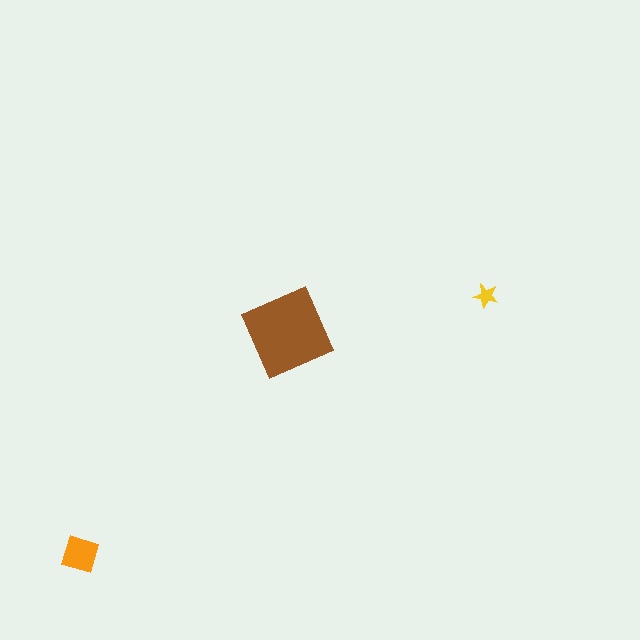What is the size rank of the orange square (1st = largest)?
2nd.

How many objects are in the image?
There are 3 objects in the image.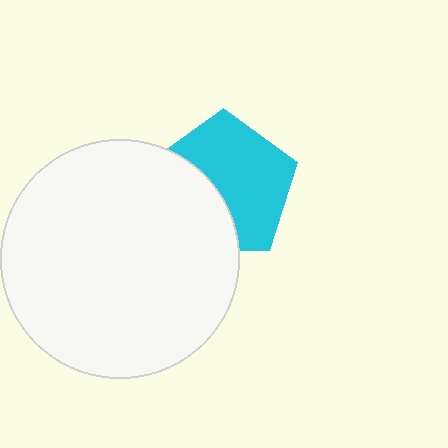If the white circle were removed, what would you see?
You would see the complete cyan pentagon.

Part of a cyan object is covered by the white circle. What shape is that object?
It is a pentagon.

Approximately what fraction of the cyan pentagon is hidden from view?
Roughly 39% of the cyan pentagon is hidden behind the white circle.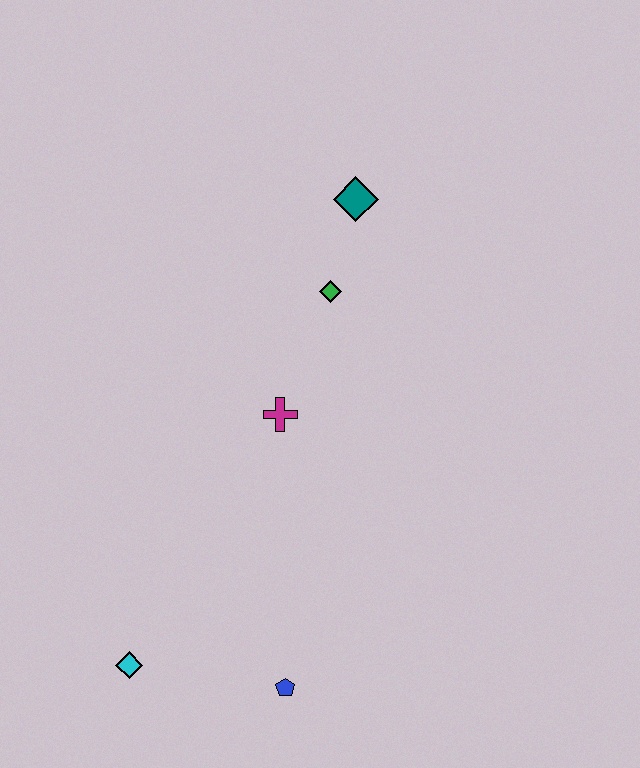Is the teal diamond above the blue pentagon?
Yes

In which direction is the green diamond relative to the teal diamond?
The green diamond is below the teal diamond.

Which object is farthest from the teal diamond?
The cyan diamond is farthest from the teal diamond.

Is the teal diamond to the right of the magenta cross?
Yes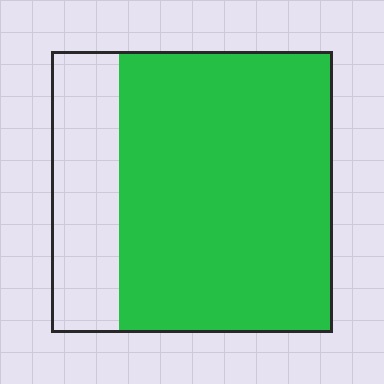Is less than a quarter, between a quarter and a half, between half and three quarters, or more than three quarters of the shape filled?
More than three quarters.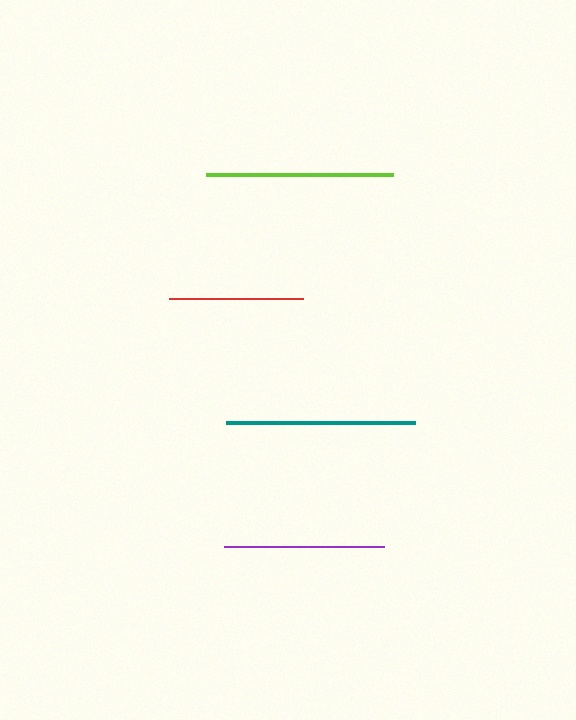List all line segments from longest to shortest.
From longest to shortest: teal, lime, purple, red.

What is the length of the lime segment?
The lime segment is approximately 186 pixels long.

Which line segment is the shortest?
The red line is the shortest at approximately 134 pixels.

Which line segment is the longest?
The teal line is the longest at approximately 190 pixels.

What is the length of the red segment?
The red segment is approximately 134 pixels long.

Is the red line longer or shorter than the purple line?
The purple line is longer than the red line.